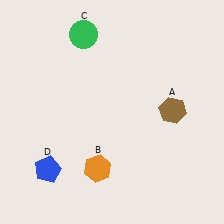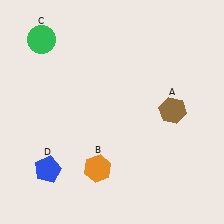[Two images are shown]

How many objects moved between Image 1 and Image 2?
1 object moved between the two images.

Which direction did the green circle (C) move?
The green circle (C) moved left.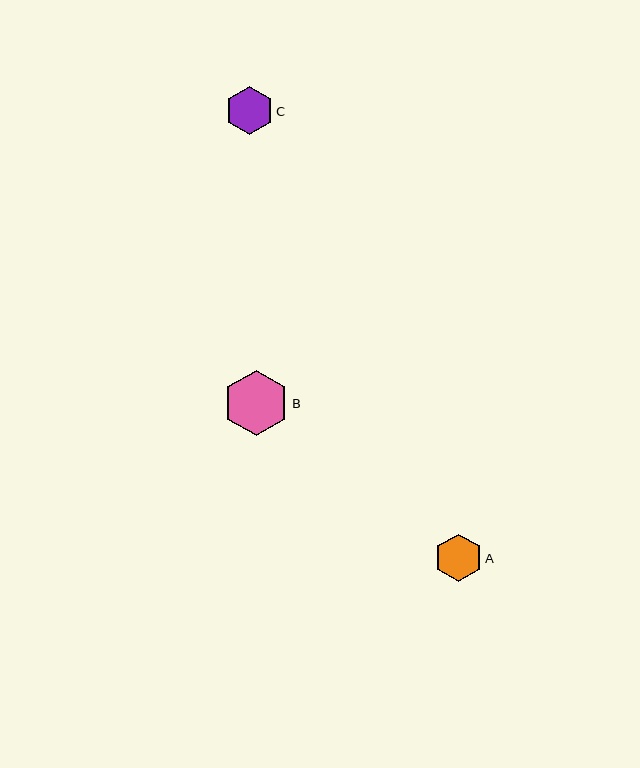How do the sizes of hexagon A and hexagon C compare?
Hexagon A and hexagon C are approximately the same size.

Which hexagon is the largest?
Hexagon B is the largest with a size of approximately 66 pixels.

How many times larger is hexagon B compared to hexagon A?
Hexagon B is approximately 1.4 times the size of hexagon A.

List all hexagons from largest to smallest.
From largest to smallest: B, A, C.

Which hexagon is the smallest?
Hexagon C is the smallest with a size of approximately 48 pixels.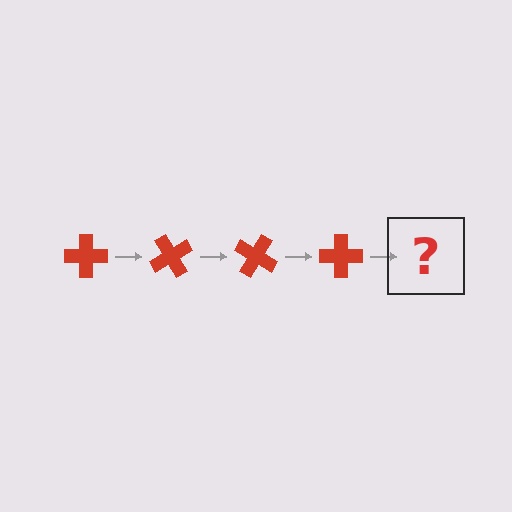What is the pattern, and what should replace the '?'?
The pattern is that the cross rotates 60 degrees each step. The '?' should be a red cross rotated 240 degrees.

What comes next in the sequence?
The next element should be a red cross rotated 240 degrees.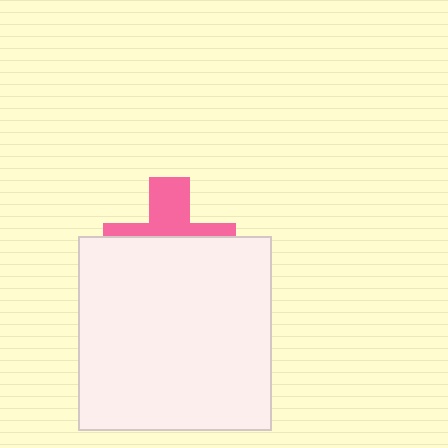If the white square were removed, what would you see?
You would see the complete pink cross.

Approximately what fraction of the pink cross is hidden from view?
Roughly 62% of the pink cross is hidden behind the white square.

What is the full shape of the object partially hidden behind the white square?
The partially hidden object is a pink cross.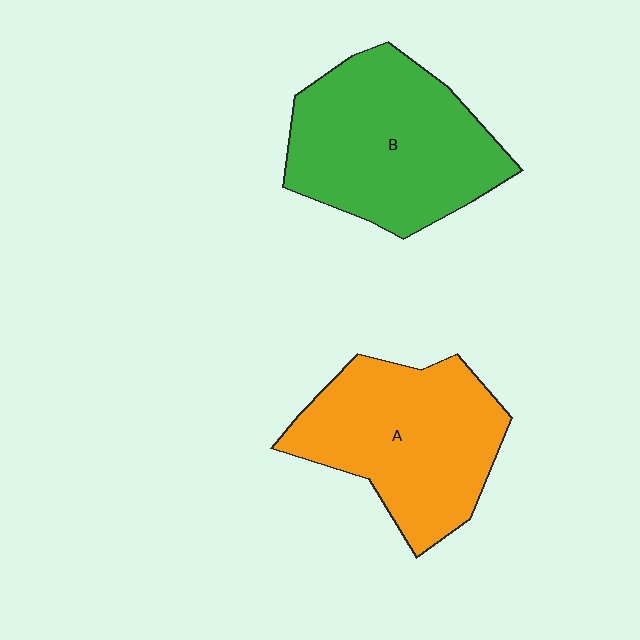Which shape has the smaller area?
Shape A (orange).